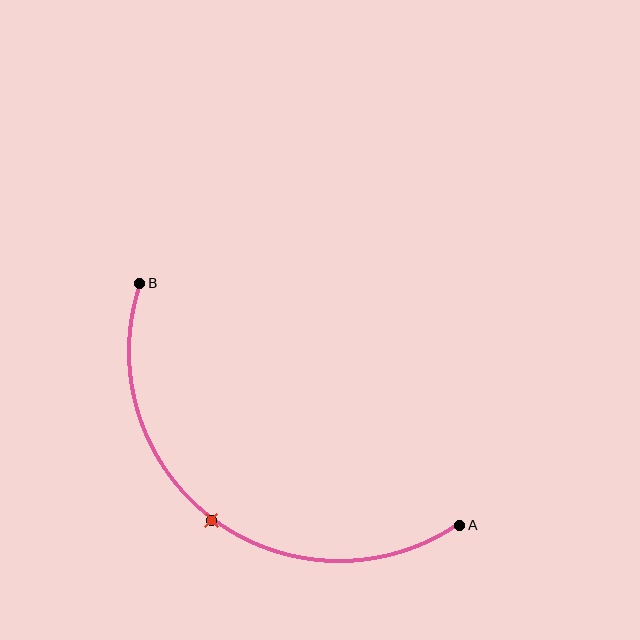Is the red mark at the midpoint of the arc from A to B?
Yes. The red mark lies on the arc at equal arc-length from both A and B — it is the arc midpoint.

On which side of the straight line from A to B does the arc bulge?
The arc bulges below and to the left of the straight line connecting A and B.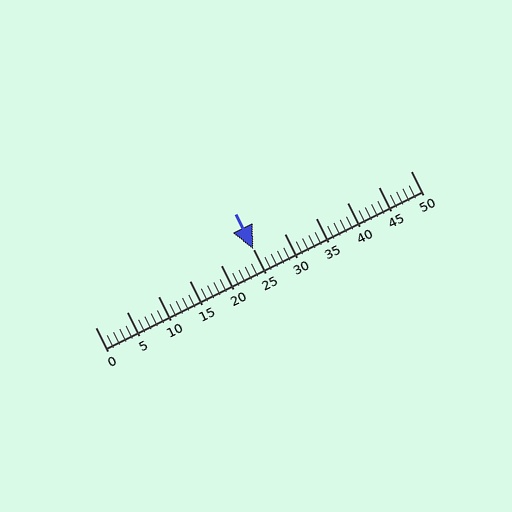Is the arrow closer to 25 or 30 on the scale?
The arrow is closer to 25.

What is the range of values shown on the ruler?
The ruler shows values from 0 to 50.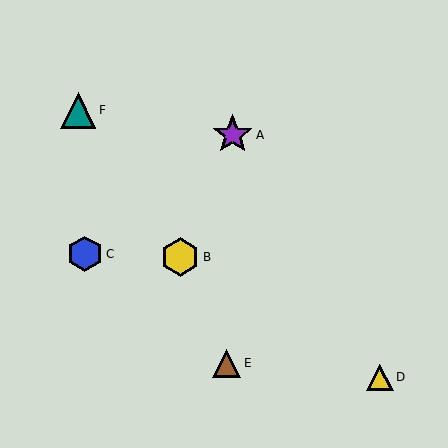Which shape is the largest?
The purple star (labeled A) is the largest.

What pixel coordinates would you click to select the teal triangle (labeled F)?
Click at (78, 110) to select the teal triangle F.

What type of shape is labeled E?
Shape E is a brown triangle.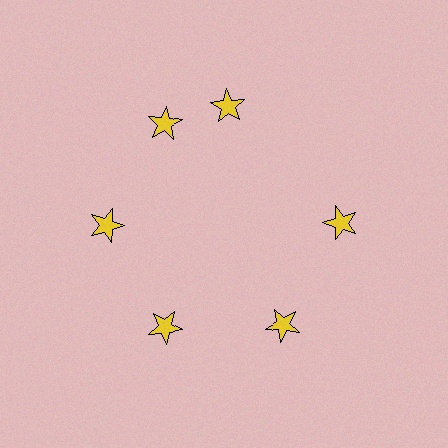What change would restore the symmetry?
The symmetry would be restored by rotating it back into even spacing with its neighbors so that all 6 stars sit at equal angles and equal distance from the center.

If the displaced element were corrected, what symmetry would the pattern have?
It would have 6-fold rotational symmetry — the pattern would map onto itself every 60 degrees.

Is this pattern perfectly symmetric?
No. The 6 yellow stars are arranged in a ring, but one element near the 1 o'clock position is rotated out of alignment along the ring, breaking the 6-fold rotational symmetry.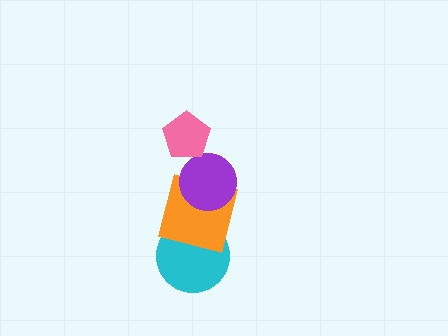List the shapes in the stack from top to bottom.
From top to bottom: the pink pentagon, the purple circle, the orange square, the cyan circle.